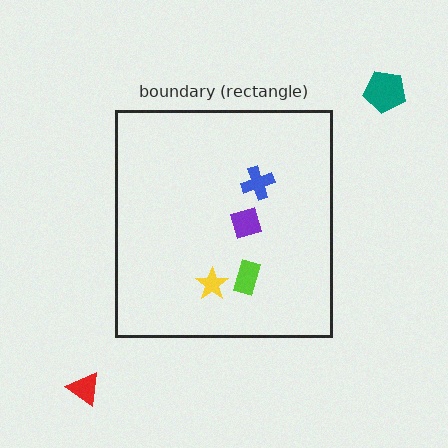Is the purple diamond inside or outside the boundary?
Inside.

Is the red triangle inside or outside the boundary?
Outside.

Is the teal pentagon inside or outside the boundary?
Outside.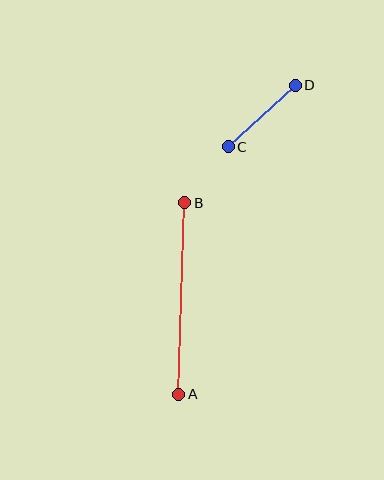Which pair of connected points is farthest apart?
Points A and B are farthest apart.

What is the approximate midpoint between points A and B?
The midpoint is at approximately (182, 299) pixels.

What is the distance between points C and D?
The distance is approximately 91 pixels.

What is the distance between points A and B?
The distance is approximately 192 pixels.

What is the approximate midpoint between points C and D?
The midpoint is at approximately (262, 116) pixels.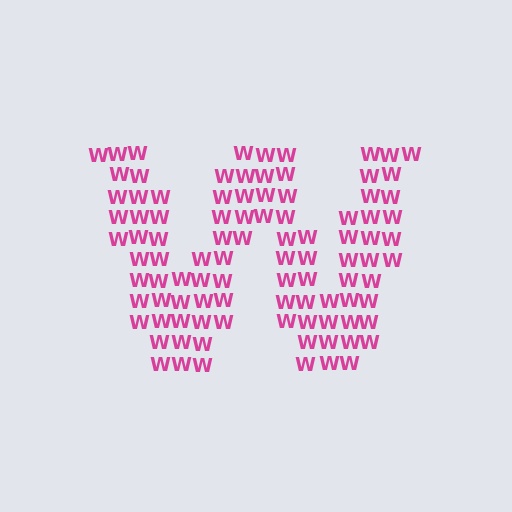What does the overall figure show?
The overall figure shows the letter W.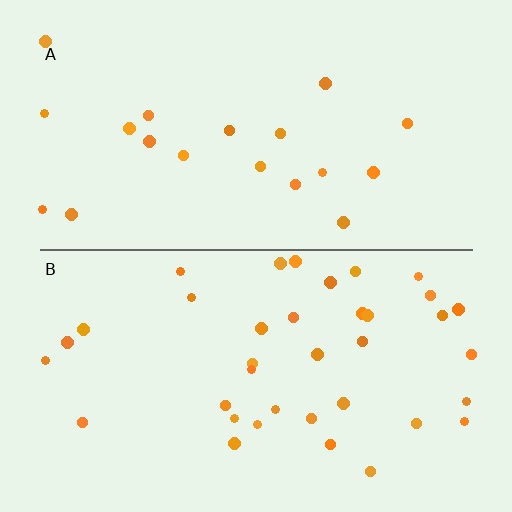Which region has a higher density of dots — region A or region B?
B (the bottom).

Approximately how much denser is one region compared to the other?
Approximately 1.9× — region B over region A.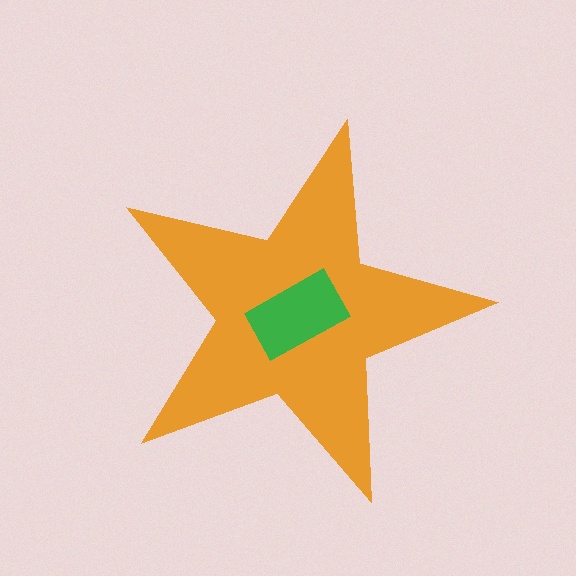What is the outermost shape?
The orange star.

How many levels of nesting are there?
2.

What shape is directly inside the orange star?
The green rectangle.